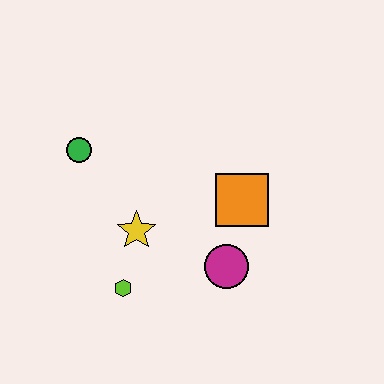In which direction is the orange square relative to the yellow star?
The orange square is to the right of the yellow star.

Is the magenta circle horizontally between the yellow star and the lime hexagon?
No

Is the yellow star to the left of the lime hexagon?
No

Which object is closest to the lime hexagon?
The yellow star is closest to the lime hexagon.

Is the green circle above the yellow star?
Yes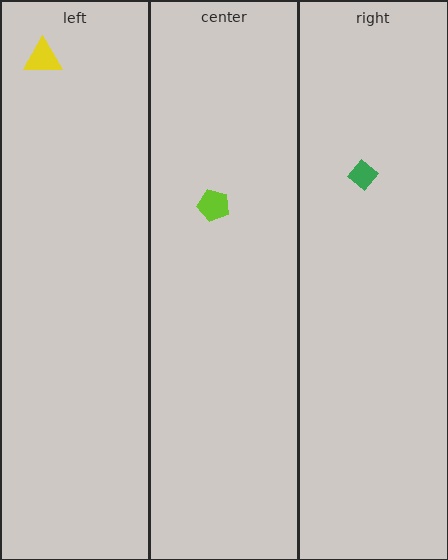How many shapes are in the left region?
1.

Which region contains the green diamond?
The right region.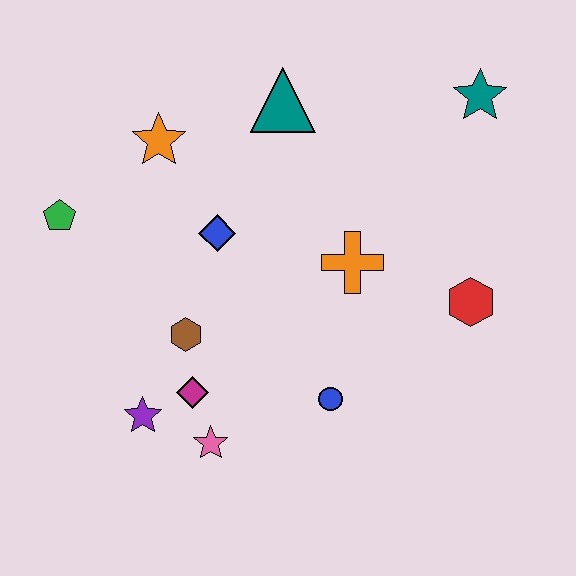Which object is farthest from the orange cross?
The green pentagon is farthest from the orange cross.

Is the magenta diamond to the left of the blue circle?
Yes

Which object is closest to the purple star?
The magenta diamond is closest to the purple star.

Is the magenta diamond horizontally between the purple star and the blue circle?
Yes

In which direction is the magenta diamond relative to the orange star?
The magenta diamond is below the orange star.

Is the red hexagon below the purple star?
No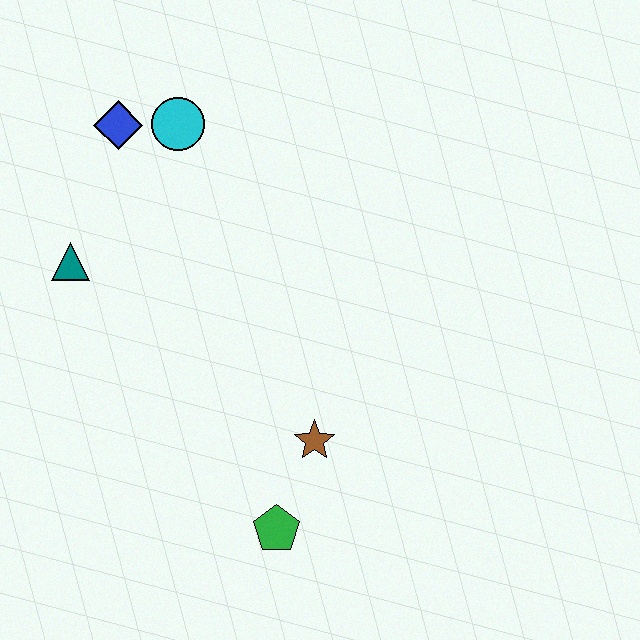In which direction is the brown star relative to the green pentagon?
The brown star is above the green pentagon.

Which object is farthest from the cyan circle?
The green pentagon is farthest from the cyan circle.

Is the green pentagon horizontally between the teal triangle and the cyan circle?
No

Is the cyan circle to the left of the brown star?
Yes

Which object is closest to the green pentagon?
The brown star is closest to the green pentagon.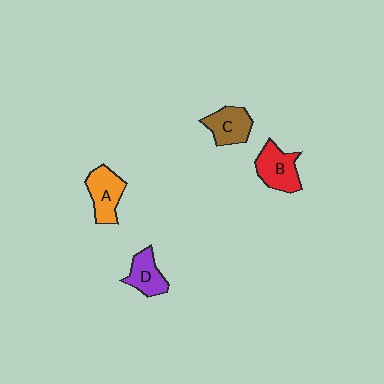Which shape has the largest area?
Shape B (red).